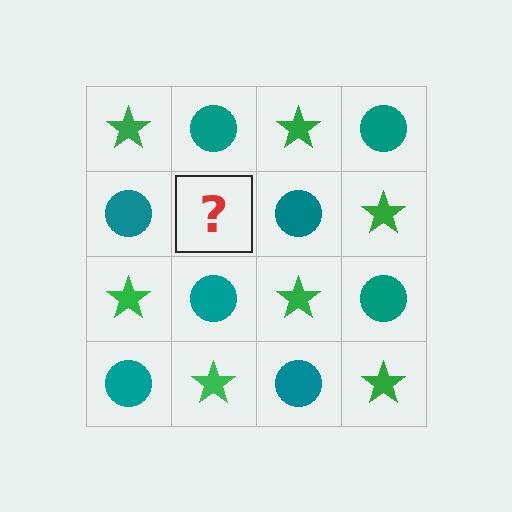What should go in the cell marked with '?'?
The missing cell should contain a green star.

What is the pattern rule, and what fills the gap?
The rule is that it alternates green star and teal circle in a checkerboard pattern. The gap should be filled with a green star.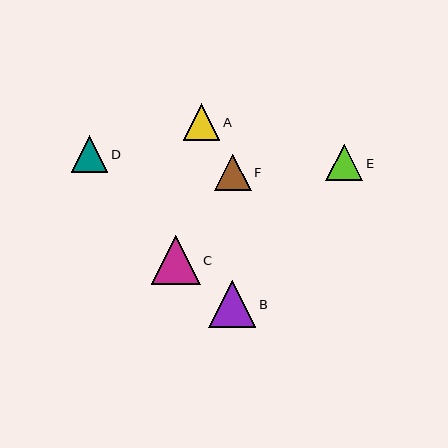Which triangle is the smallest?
Triangle A is the smallest with a size of approximately 36 pixels.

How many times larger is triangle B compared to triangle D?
Triangle B is approximately 1.3 times the size of triangle D.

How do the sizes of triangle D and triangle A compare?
Triangle D and triangle A are approximately the same size.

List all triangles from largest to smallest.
From largest to smallest: C, B, D, E, F, A.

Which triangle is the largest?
Triangle C is the largest with a size of approximately 49 pixels.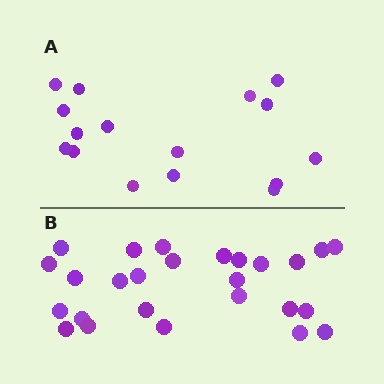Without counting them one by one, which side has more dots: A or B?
Region B (the bottom region) has more dots.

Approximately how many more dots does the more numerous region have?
Region B has roughly 10 or so more dots than region A.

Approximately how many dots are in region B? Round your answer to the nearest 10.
About 30 dots. (The exact count is 26, which rounds to 30.)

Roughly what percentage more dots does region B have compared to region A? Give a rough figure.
About 60% more.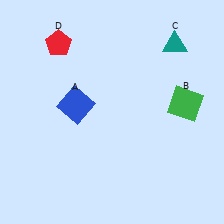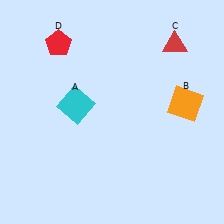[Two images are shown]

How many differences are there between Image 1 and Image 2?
There are 3 differences between the two images.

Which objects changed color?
A changed from blue to cyan. B changed from green to orange. C changed from teal to red.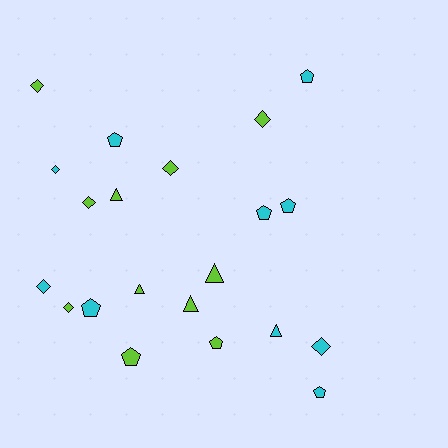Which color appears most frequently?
Lime, with 11 objects.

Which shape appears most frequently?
Pentagon, with 8 objects.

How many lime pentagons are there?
There are 2 lime pentagons.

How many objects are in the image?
There are 21 objects.